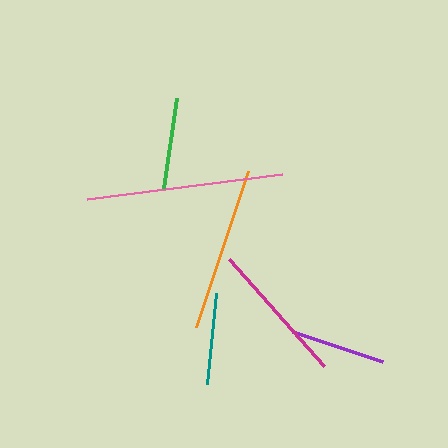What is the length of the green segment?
The green segment is approximately 90 pixels long.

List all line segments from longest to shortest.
From longest to shortest: pink, orange, magenta, purple, teal, green.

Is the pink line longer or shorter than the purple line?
The pink line is longer than the purple line.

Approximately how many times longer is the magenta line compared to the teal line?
The magenta line is approximately 1.6 times the length of the teal line.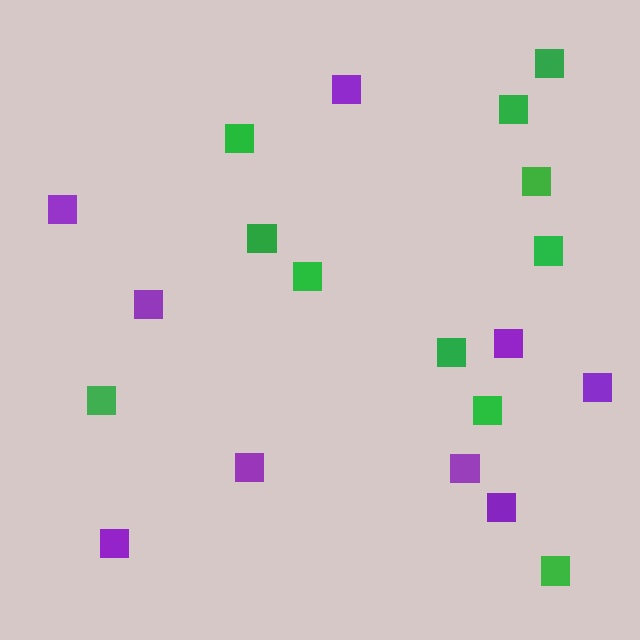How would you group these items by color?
There are 2 groups: one group of purple squares (9) and one group of green squares (11).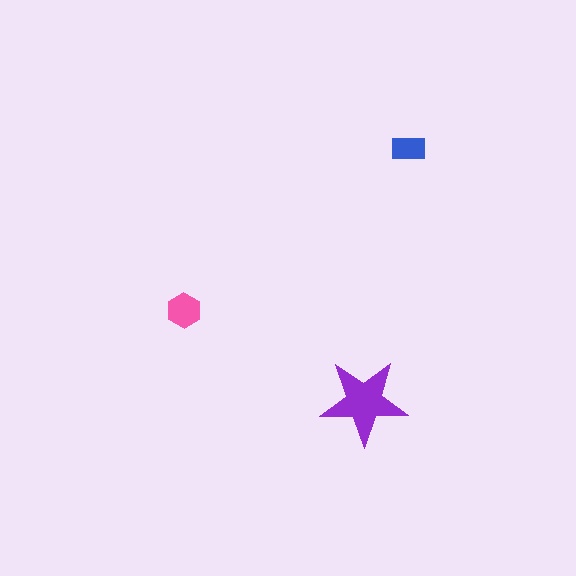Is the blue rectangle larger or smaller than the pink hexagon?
Smaller.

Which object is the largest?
The purple star.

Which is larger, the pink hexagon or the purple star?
The purple star.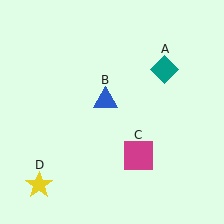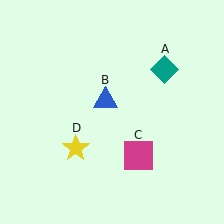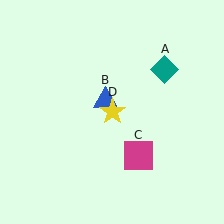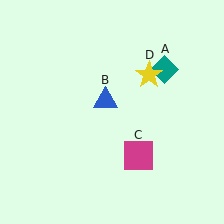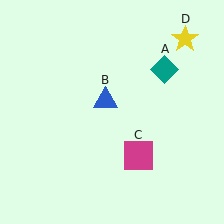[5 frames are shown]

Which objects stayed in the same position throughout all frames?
Teal diamond (object A) and blue triangle (object B) and magenta square (object C) remained stationary.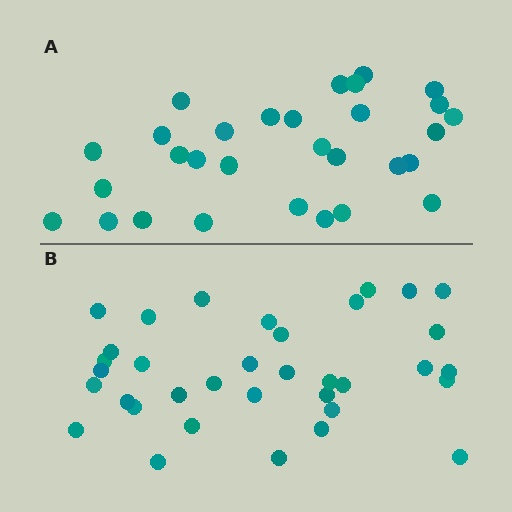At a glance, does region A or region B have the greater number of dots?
Region B (the bottom region) has more dots.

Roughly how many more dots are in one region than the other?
Region B has about 5 more dots than region A.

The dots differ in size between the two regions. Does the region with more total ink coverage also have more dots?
No. Region A has more total ink coverage because its dots are larger, but region B actually contains more individual dots. Total area can be misleading — the number of items is what matters here.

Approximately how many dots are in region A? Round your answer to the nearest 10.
About 30 dots.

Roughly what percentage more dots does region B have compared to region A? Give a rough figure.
About 15% more.